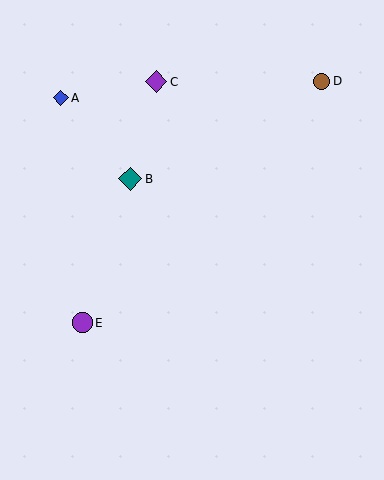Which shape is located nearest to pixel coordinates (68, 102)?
The blue diamond (labeled A) at (61, 98) is nearest to that location.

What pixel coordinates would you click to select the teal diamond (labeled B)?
Click at (130, 179) to select the teal diamond B.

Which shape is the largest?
The teal diamond (labeled B) is the largest.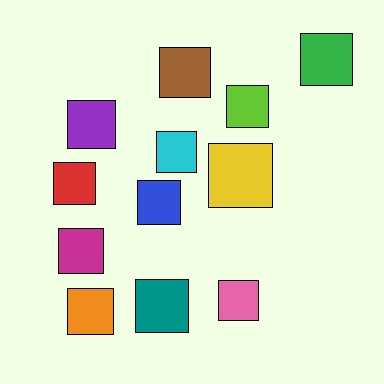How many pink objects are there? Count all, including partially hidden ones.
There is 1 pink object.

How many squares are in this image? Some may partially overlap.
There are 12 squares.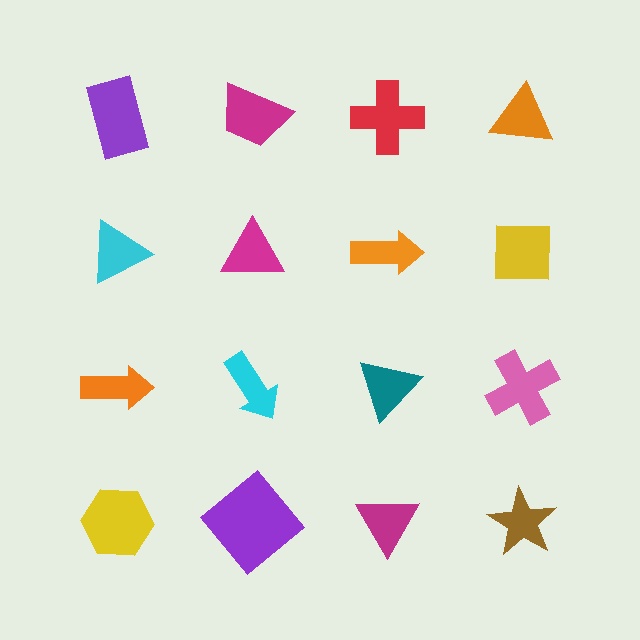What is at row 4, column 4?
A brown star.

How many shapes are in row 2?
4 shapes.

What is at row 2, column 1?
A cyan triangle.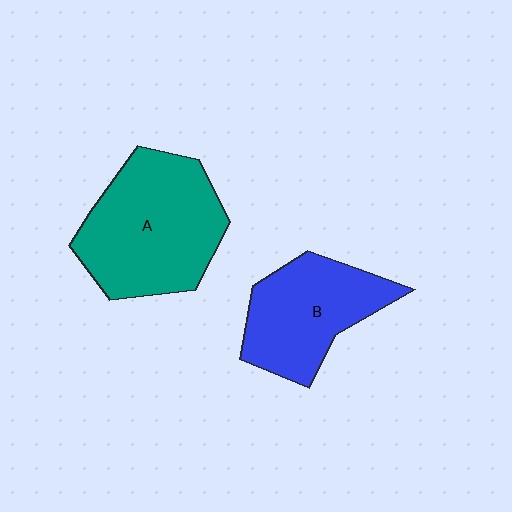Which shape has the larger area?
Shape A (teal).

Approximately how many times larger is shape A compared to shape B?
Approximately 1.4 times.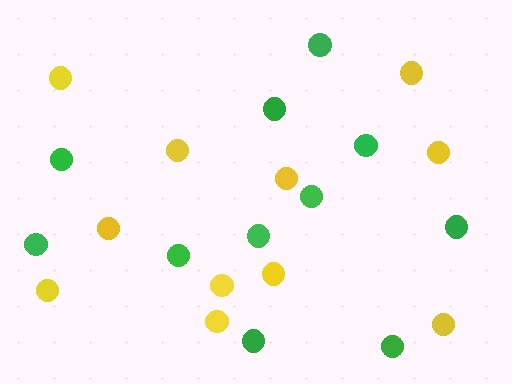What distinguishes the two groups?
There are 2 groups: one group of yellow circles (11) and one group of green circles (11).